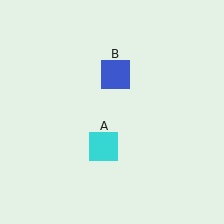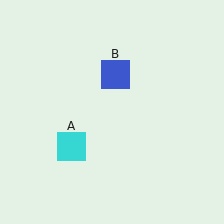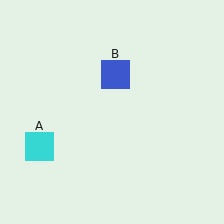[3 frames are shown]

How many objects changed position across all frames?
1 object changed position: cyan square (object A).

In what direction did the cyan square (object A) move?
The cyan square (object A) moved left.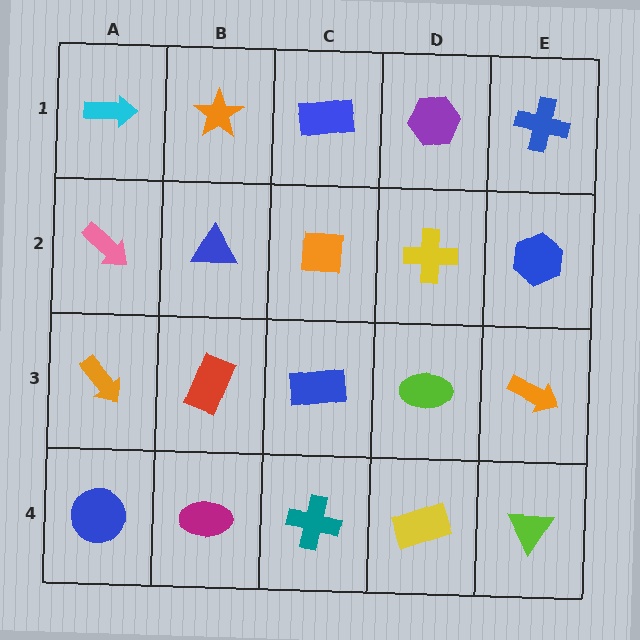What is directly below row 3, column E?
A lime triangle.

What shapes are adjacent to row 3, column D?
A yellow cross (row 2, column D), a yellow rectangle (row 4, column D), a blue rectangle (row 3, column C), an orange arrow (row 3, column E).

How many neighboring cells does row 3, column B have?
4.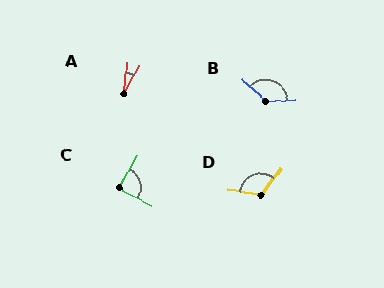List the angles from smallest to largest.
A (23°), C (87°), D (120°), B (136°).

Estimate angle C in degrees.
Approximately 87 degrees.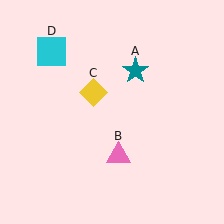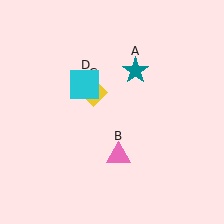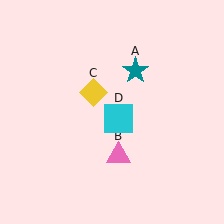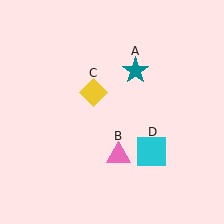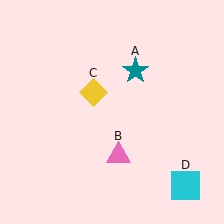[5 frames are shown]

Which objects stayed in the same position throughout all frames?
Teal star (object A) and pink triangle (object B) and yellow diamond (object C) remained stationary.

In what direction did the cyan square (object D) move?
The cyan square (object D) moved down and to the right.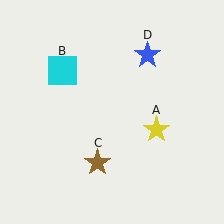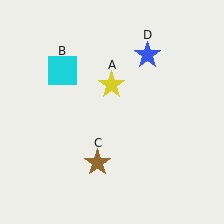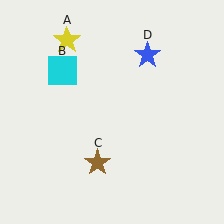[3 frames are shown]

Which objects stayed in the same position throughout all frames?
Cyan square (object B) and brown star (object C) and blue star (object D) remained stationary.